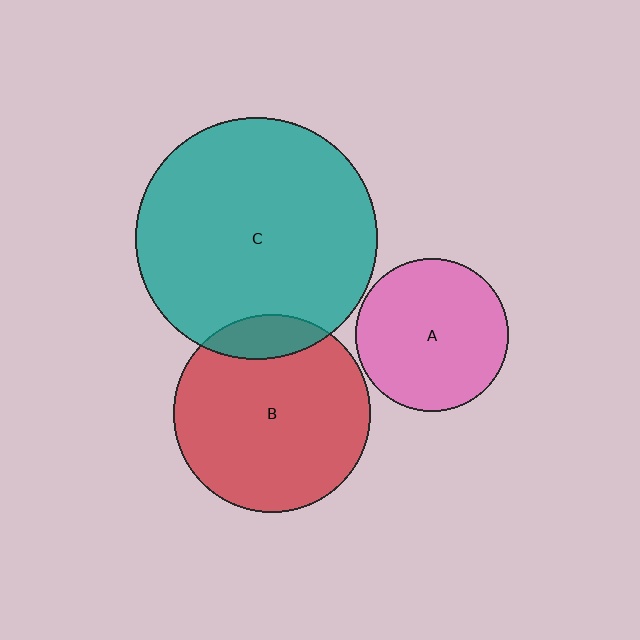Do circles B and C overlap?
Yes.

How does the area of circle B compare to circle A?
Approximately 1.7 times.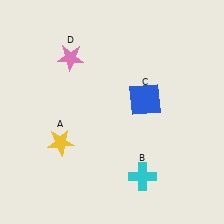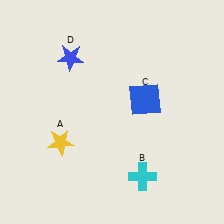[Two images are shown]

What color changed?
The star (D) changed from pink in Image 1 to blue in Image 2.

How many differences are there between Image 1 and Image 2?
There is 1 difference between the two images.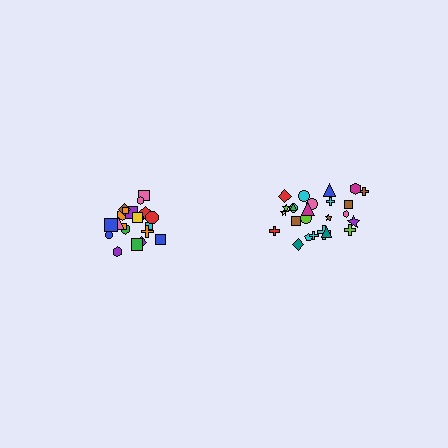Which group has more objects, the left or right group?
The right group.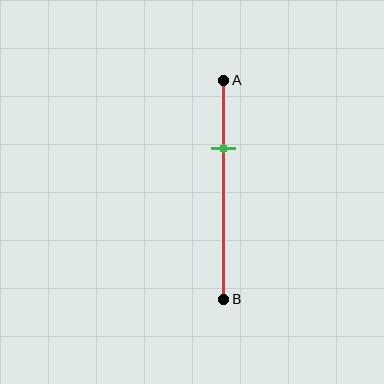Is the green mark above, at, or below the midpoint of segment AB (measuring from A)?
The green mark is above the midpoint of segment AB.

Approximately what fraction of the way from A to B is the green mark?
The green mark is approximately 30% of the way from A to B.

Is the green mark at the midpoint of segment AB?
No, the mark is at about 30% from A, not at the 50% midpoint.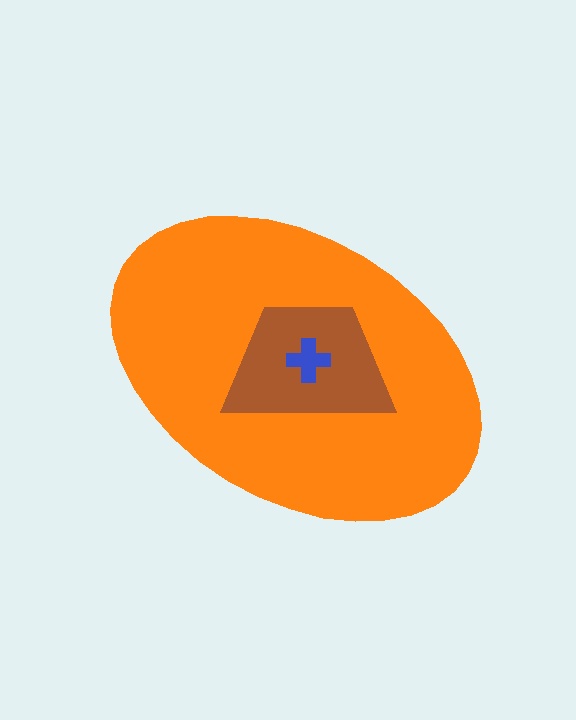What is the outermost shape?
The orange ellipse.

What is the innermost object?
The blue cross.